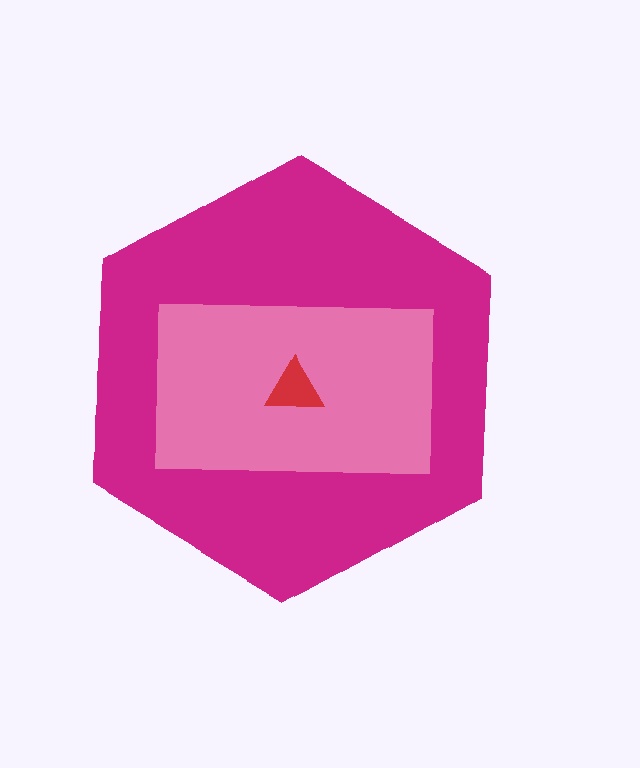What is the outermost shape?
The magenta hexagon.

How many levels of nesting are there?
3.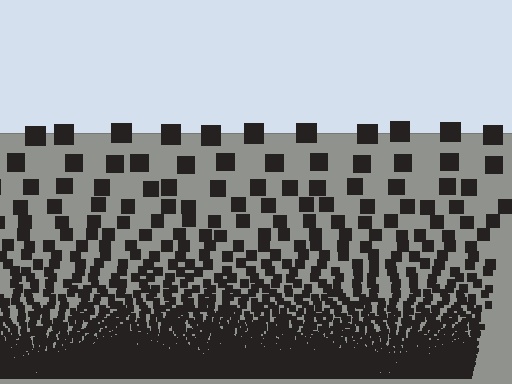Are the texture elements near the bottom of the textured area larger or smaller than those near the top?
Smaller. The gradient is inverted — elements near the bottom are smaller and denser.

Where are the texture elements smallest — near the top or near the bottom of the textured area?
Near the bottom.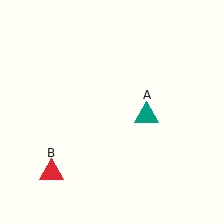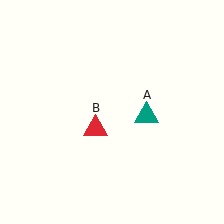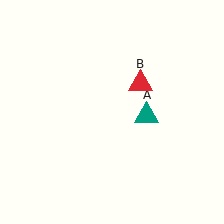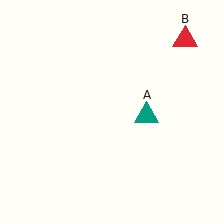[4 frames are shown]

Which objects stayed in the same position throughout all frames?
Teal triangle (object A) remained stationary.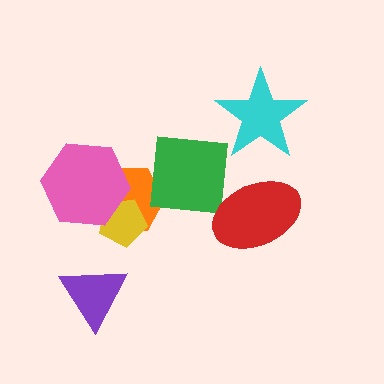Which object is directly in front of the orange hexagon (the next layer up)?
The yellow pentagon is directly in front of the orange hexagon.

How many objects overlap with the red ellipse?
1 object overlaps with the red ellipse.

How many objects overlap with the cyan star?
0 objects overlap with the cyan star.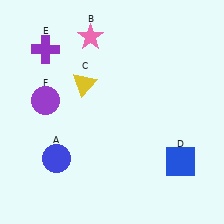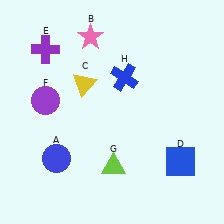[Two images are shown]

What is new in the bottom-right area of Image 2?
A lime triangle (G) was added in the bottom-right area of Image 2.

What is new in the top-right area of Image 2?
A blue cross (H) was added in the top-right area of Image 2.